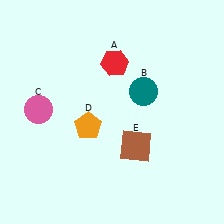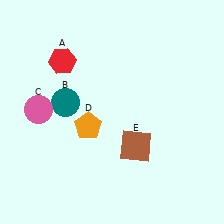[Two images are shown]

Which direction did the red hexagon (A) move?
The red hexagon (A) moved left.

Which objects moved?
The objects that moved are: the red hexagon (A), the teal circle (B).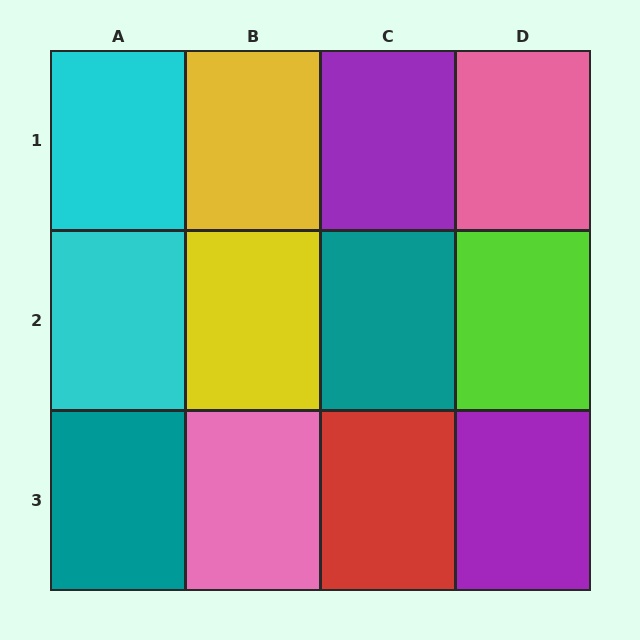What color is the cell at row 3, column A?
Teal.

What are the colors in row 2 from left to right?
Cyan, yellow, teal, lime.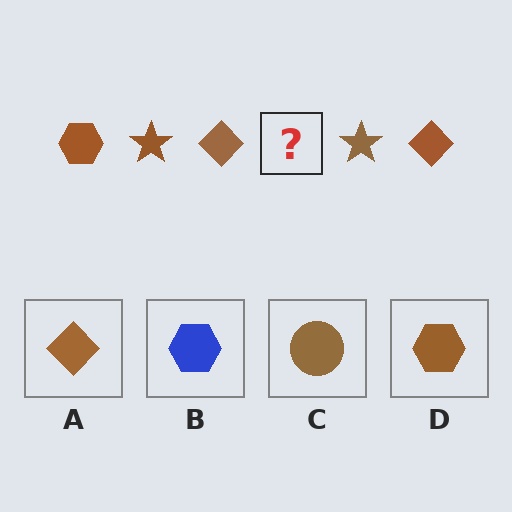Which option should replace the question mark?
Option D.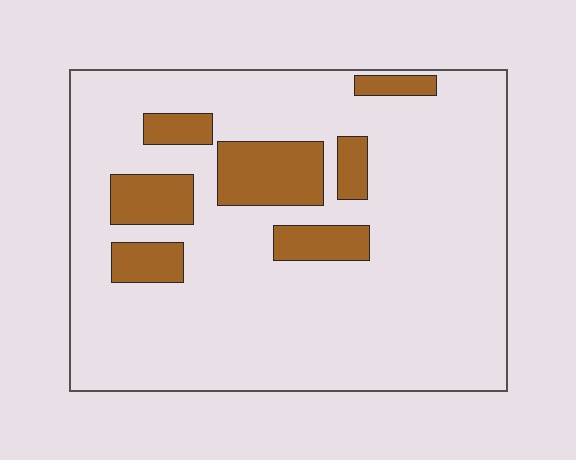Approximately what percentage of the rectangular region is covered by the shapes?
Approximately 15%.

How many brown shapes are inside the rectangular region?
7.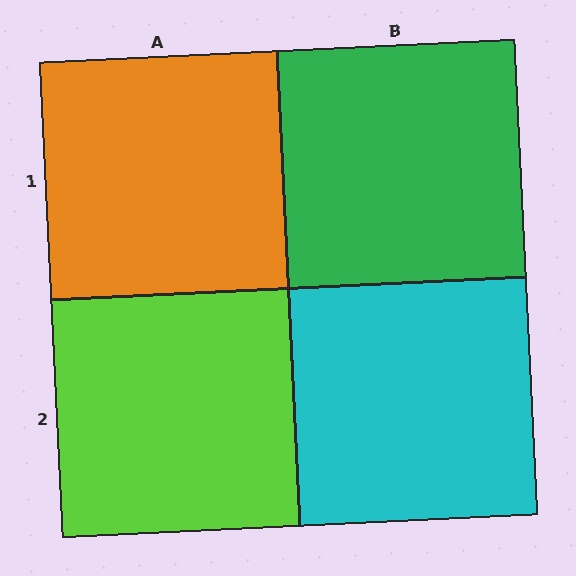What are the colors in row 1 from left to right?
Orange, green.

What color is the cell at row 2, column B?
Cyan.